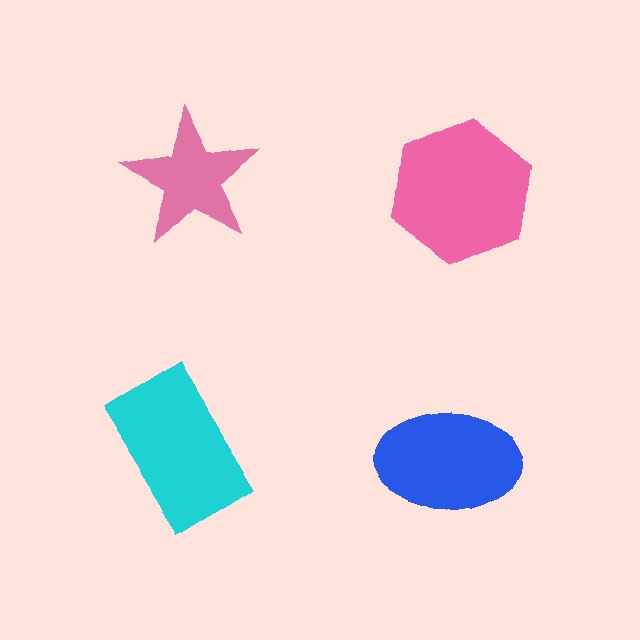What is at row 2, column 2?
A blue ellipse.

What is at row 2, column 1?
A cyan rectangle.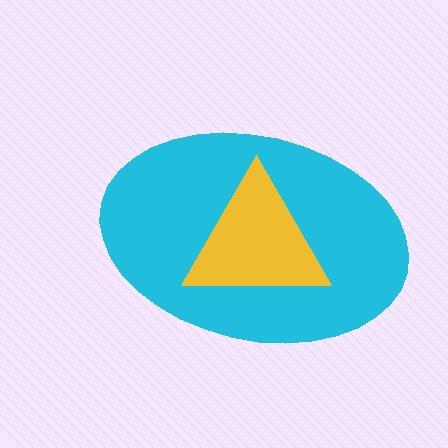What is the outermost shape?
The cyan ellipse.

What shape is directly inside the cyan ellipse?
The yellow triangle.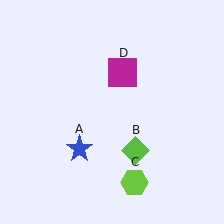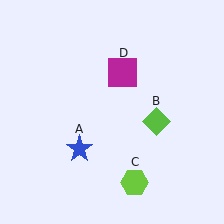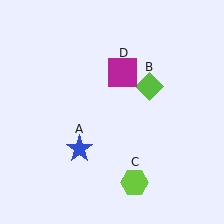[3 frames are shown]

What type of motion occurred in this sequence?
The lime diamond (object B) rotated counterclockwise around the center of the scene.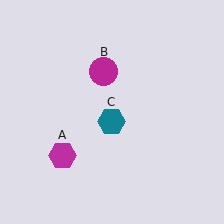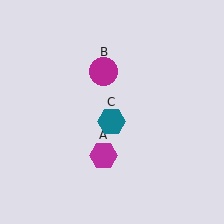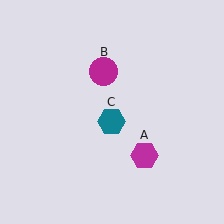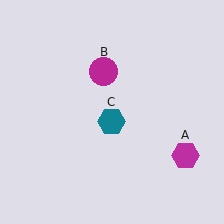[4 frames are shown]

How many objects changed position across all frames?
1 object changed position: magenta hexagon (object A).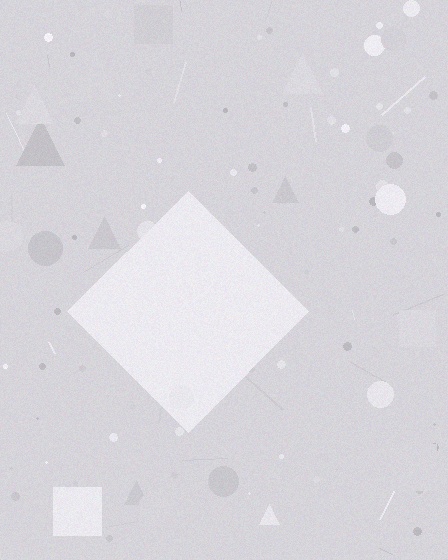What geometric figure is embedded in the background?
A diamond is embedded in the background.